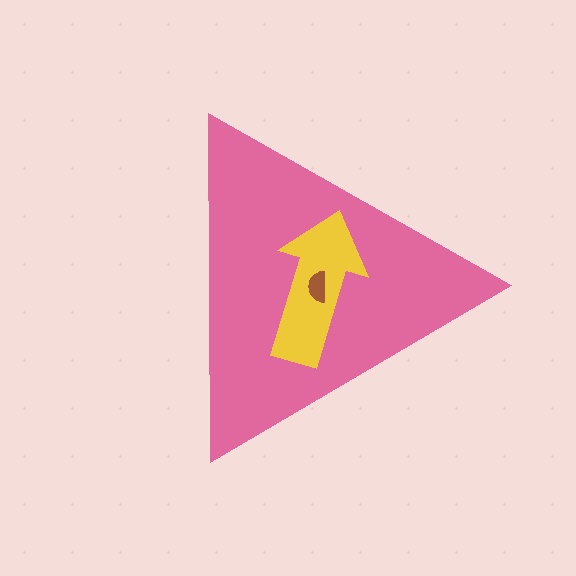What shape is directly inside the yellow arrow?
The brown semicircle.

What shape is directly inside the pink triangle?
The yellow arrow.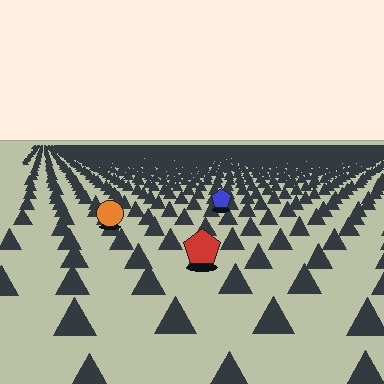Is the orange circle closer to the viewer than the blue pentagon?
Yes. The orange circle is closer — you can tell from the texture gradient: the ground texture is coarser near it.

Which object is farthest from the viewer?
The blue pentagon is farthest from the viewer. It appears smaller and the ground texture around it is denser.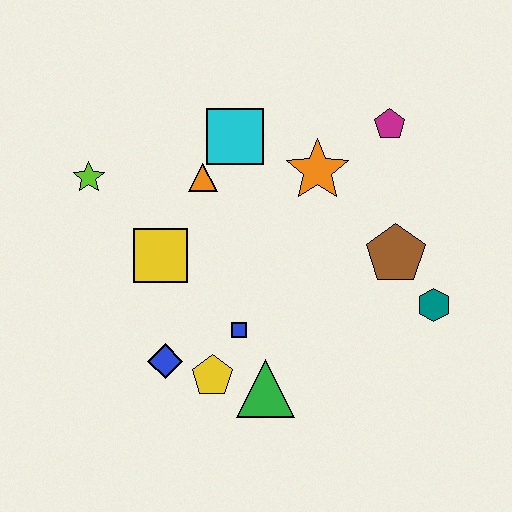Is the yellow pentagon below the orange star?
Yes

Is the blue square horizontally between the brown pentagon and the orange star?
No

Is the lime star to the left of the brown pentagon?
Yes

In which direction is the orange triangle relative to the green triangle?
The orange triangle is above the green triangle.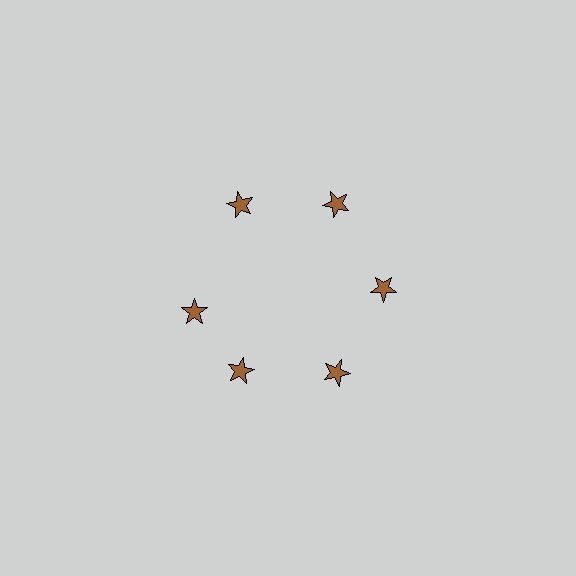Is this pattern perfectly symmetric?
No. The 6 brown stars are arranged in a ring, but one element near the 9 o'clock position is rotated out of alignment along the ring, breaking the 6-fold rotational symmetry.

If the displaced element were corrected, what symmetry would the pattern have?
It would have 6-fold rotational symmetry — the pattern would map onto itself every 60 degrees.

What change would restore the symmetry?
The symmetry would be restored by rotating it back into even spacing with its neighbors so that all 6 stars sit at equal angles and equal distance from the center.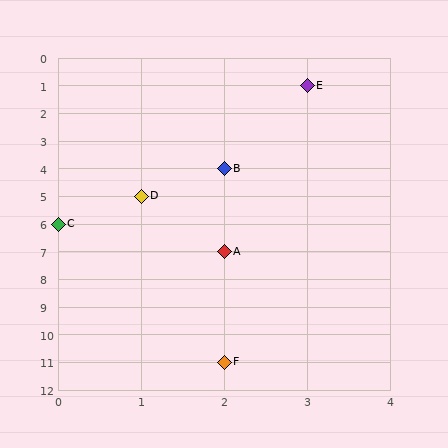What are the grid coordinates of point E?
Point E is at grid coordinates (3, 1).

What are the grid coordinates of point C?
Point C is at grid coordinates (0, 6).